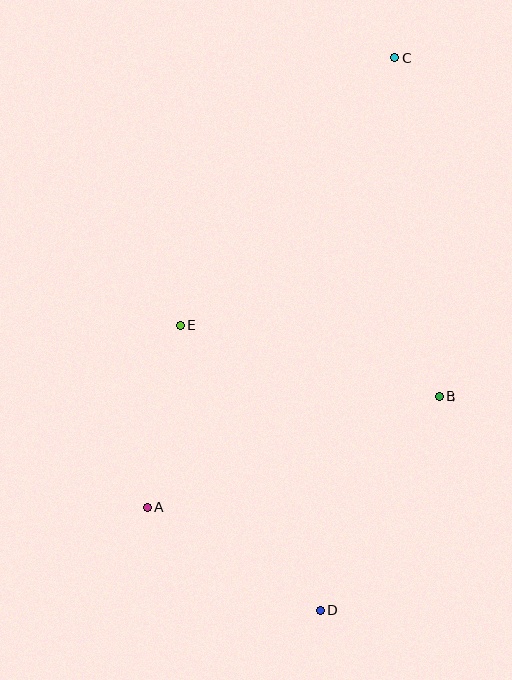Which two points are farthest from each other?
Points C and D are farthest from each other.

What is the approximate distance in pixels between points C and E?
The distance between C and E is approximately 343 pixels.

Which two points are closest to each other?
Points A and E are closest to each other.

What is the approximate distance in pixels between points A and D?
The distance between A and D is approximately 202 pixels.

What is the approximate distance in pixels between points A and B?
The distance between A and B is approximately 312 pixels.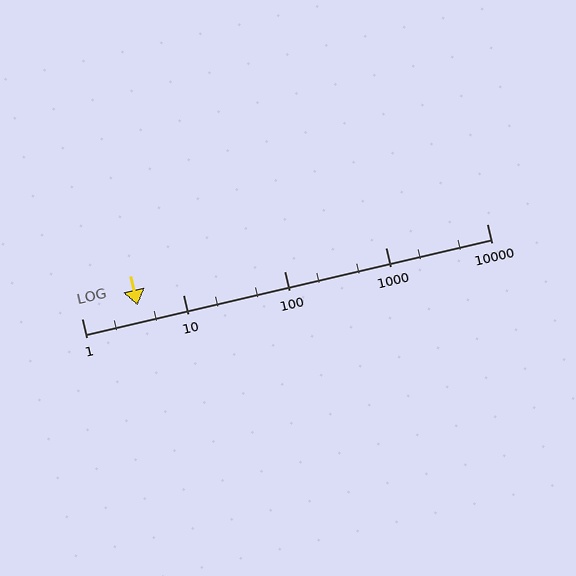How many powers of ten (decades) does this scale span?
The scale spans 4 decades, from 1 to 10000.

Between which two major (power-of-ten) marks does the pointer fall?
The pointer is between 1 and 10.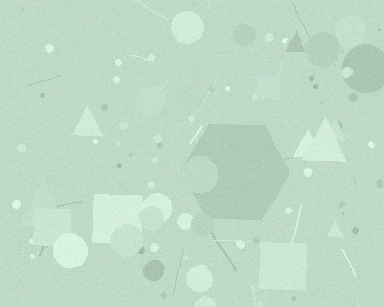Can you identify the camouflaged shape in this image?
The camouflaged shape is a hexagon.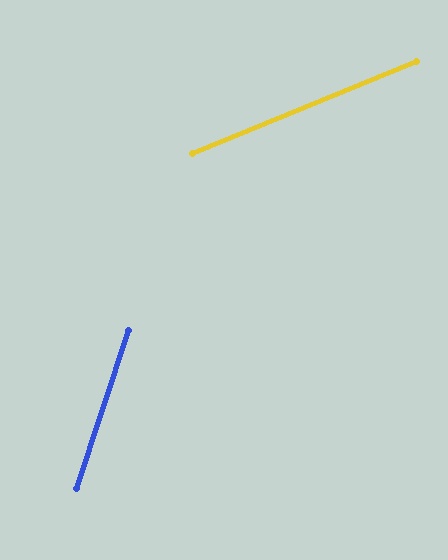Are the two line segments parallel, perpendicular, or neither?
Neither parallel nor perpendicular — they differ by about 49°.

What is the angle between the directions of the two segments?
Approximately 49 degrees.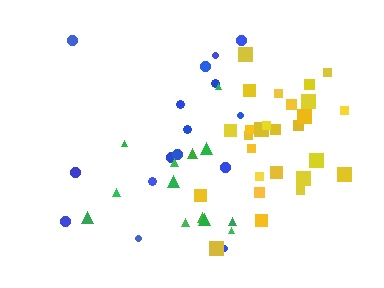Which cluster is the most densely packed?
Yellow.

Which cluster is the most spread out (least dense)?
Blue.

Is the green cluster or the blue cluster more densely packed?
Green.